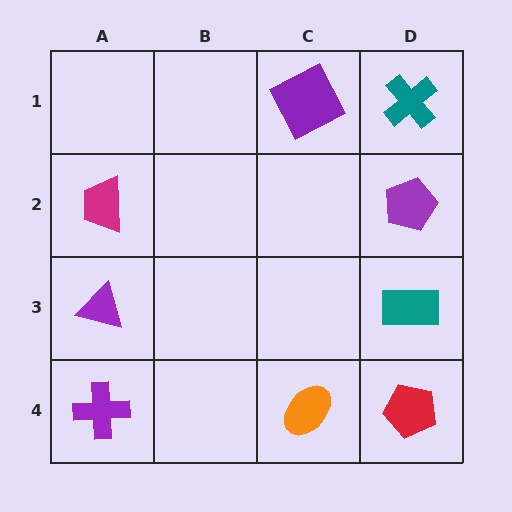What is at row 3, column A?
A purple triangle.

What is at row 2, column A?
A magenta trapezoid.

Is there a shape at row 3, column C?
No, that cell is empty.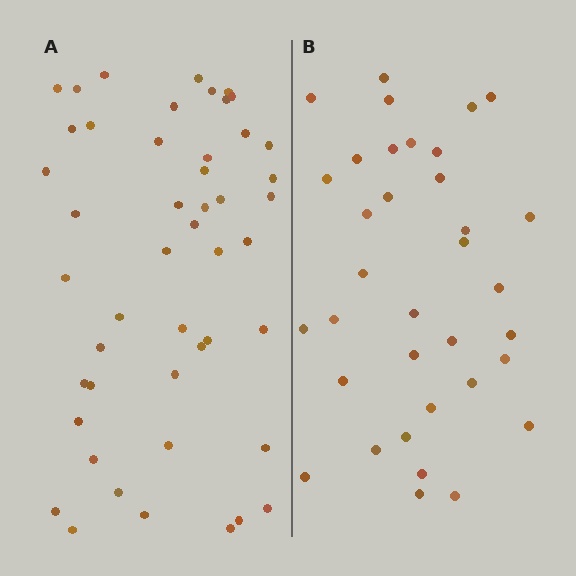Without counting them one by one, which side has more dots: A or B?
Region A (the left region) has more dots.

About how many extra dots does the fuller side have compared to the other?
Region A has approximately 15 more dots than region B.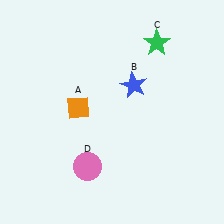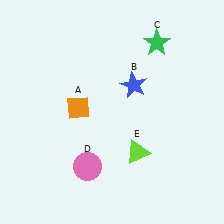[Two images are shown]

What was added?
A lime triangle (E) was added in Image 2.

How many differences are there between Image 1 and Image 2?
There is 1 difference between the two images.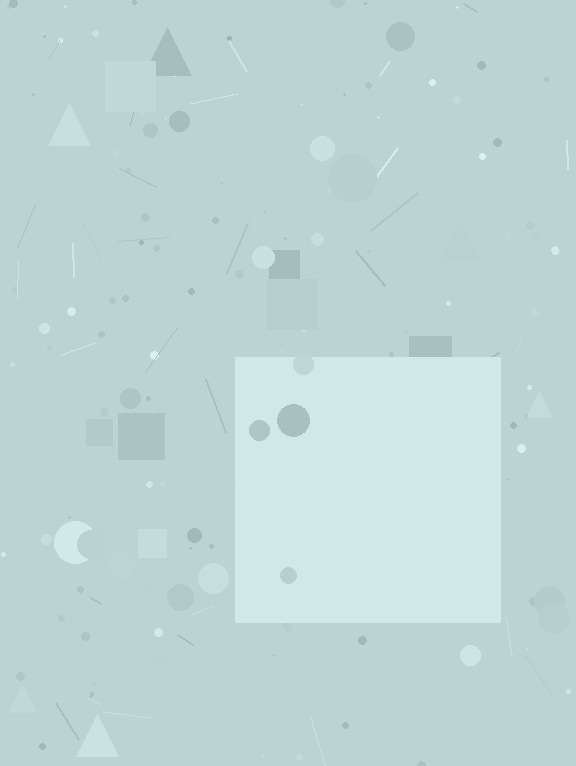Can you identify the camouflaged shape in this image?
The camouflaged shape is a square.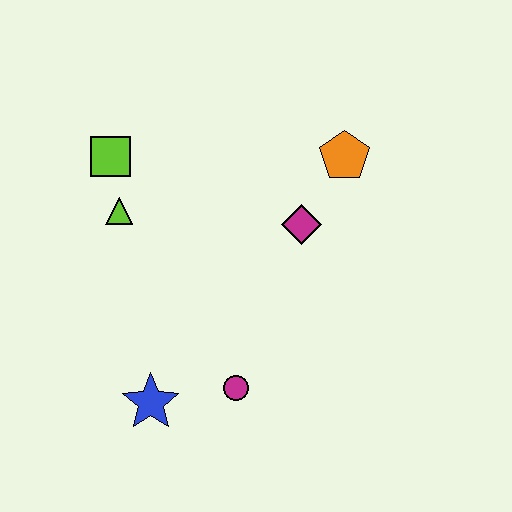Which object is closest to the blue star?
The magenta circle is closest to the blue star.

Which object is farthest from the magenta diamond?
The blue star is farthest from the magenta diamond.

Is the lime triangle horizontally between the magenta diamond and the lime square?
Yes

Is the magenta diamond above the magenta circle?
Yes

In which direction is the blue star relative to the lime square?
The blue star is below the lime square.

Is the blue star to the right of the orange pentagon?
No